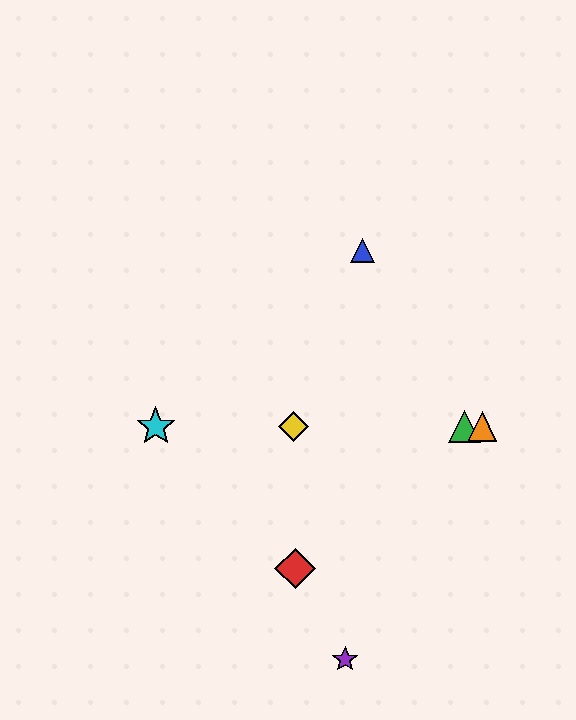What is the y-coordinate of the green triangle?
The green triangle is at y≈426.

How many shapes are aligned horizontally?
4 shapes (the green triangle, the yellow diamond, the orange triangle, the cyan star) are aligned horizontally.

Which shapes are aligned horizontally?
The green triangle, the yellow diamond, the orange triangle, the cyan star are aligned horizontally.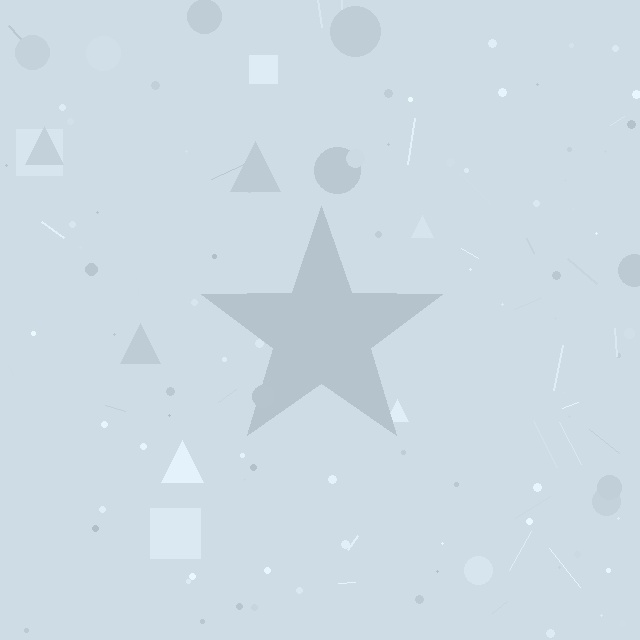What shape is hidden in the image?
A star is hidden in the image.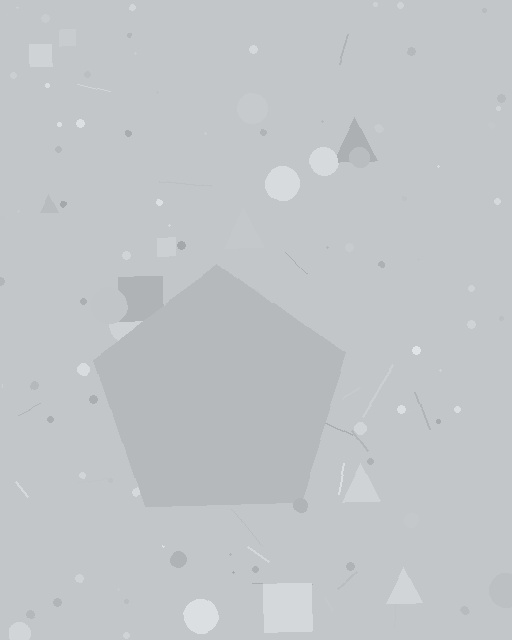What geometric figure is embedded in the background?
A pentagon is embedded in the background.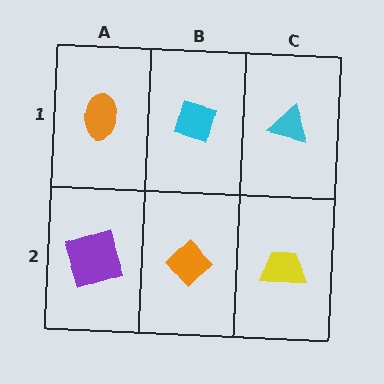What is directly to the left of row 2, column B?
A purple square.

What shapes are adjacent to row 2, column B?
A cyan diamond (row 1, column B), a purple square (row 2, column A), a yellow trapezoid (row 2, column C).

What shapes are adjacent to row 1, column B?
An orange diamond (row 2, column B), an orange ellipse (row 1, column A), a cyan triangle (row 1, column C).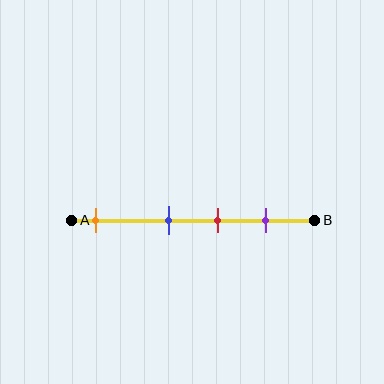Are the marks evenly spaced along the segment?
No, the marks are not evenly spaced.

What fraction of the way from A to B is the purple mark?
The purple mark is approximately 80% (0.8) of the way from A to B.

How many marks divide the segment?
There are 4 marks dividing the segment.